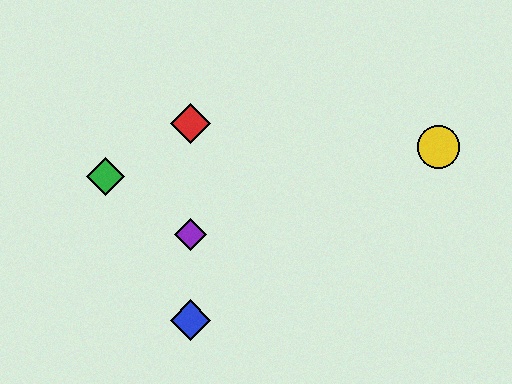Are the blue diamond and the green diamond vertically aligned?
No, the blue diamond is at x≈191 and the green diamond is at x≈106.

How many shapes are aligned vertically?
3 shapes (the red diamond, the blue diamond, the purple diamond) are aligned vertically.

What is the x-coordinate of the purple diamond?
The purple diamond is at x≈191.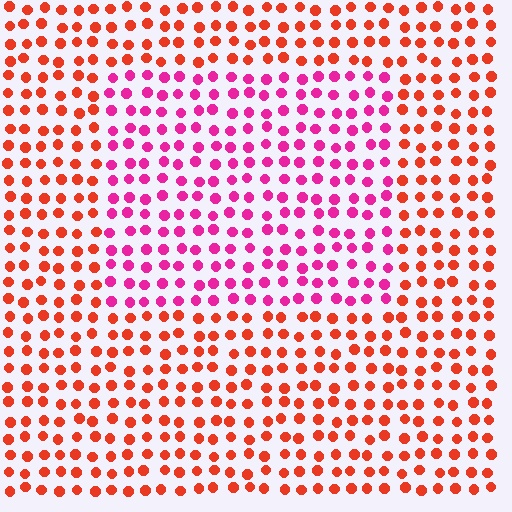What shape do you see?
I see a rectangle.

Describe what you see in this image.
The image is filled with small red elements in a uniform arrangement. A rectangle-shaped region is visible where the elements are tinted to a slightly different hue, forming a subtle color boundary.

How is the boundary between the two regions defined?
The boundary is defined purely by a slight shift in hue (about 45 degrees). Spacing, size, and orientation are identical on both sides.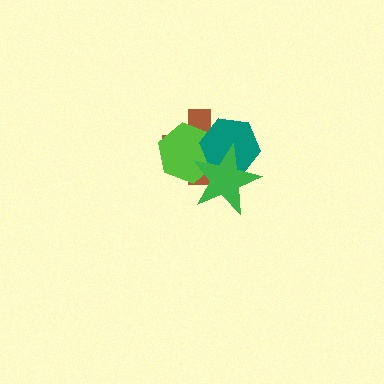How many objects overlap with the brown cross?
3 objects overlap with the brown cross.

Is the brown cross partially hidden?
Yes, it is partially covered by another shape.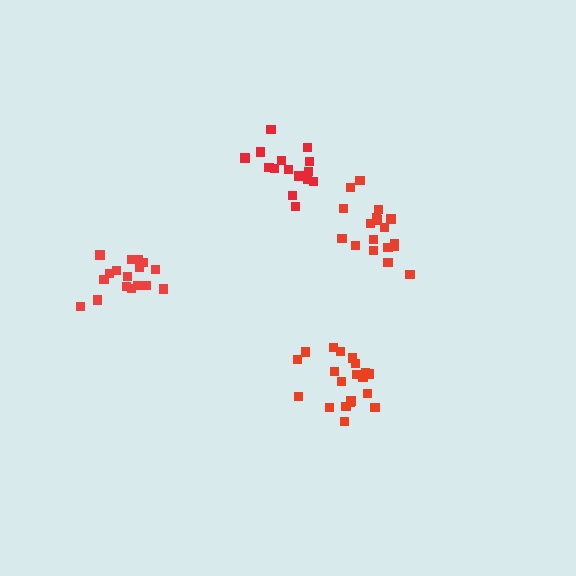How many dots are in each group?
Group 1: 17 dots, Group 2: 18 dots, Group 3: 20 dots, Group 4: 15 dots (70 total).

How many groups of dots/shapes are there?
There are 4 groups.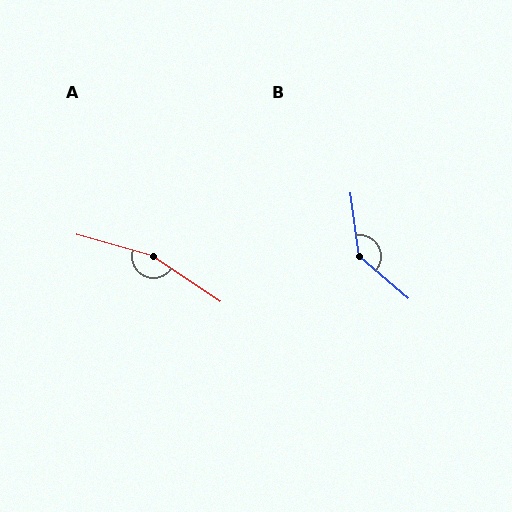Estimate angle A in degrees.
Approximately 162 degrees.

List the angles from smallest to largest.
B (138°), A (162°).